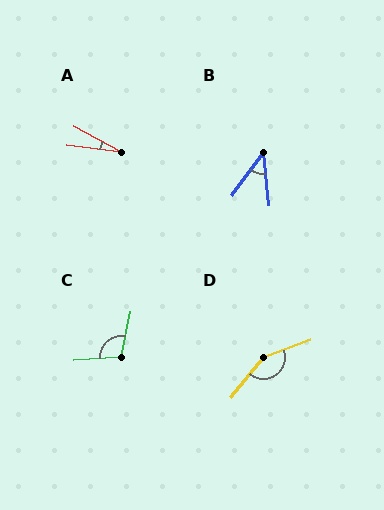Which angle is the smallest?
A, at approximately 22 degrees.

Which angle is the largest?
D, at approximately 150 degrees.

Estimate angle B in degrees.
Approximately 43 degrees.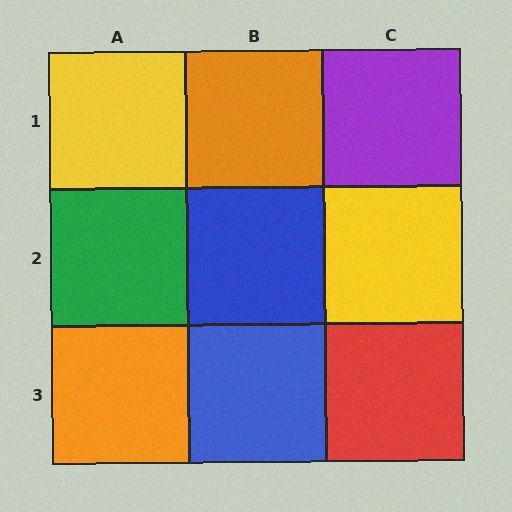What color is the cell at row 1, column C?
Purple.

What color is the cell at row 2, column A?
Green.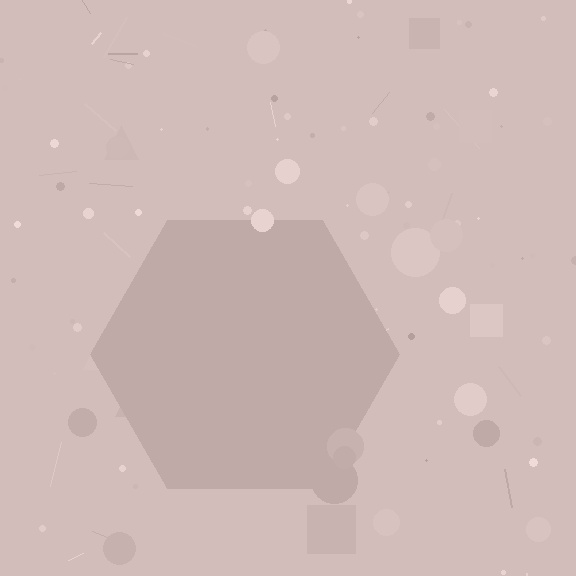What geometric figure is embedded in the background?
A hexagon is embedded in the background.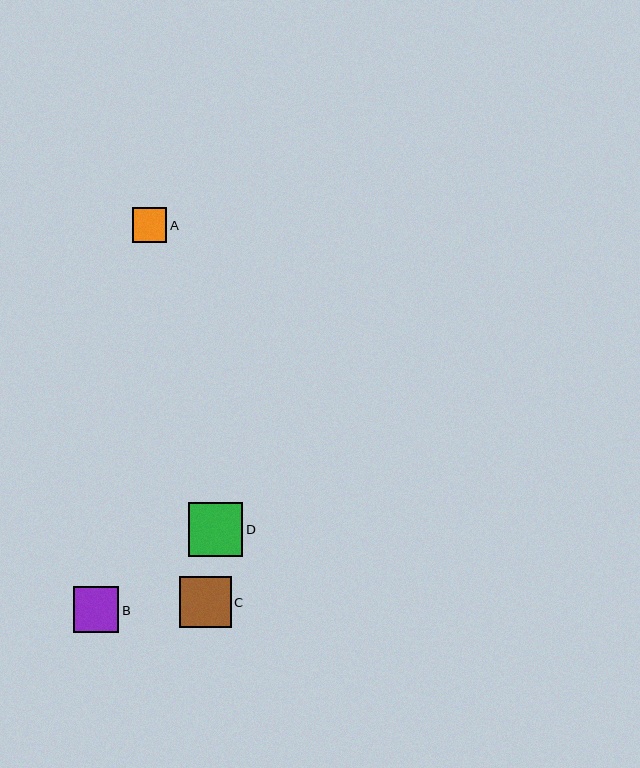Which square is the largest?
Square D is the largest with a size of approximately 55 pixels.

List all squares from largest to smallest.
From largest to smallest: D, C, B, A.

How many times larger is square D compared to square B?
Square D is approximately 1.2 times the size of square B.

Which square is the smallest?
Square A is the smallest with a size of approximately 35 pixels.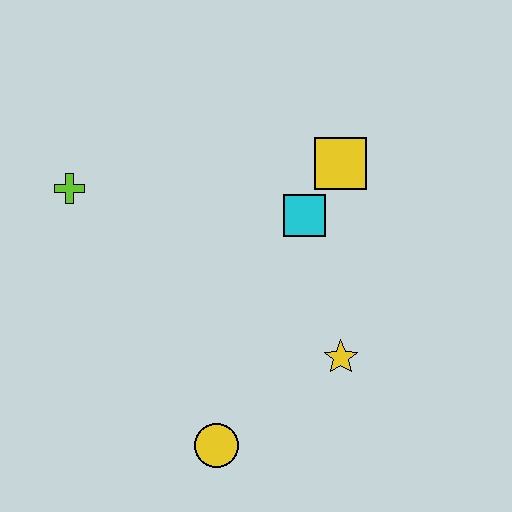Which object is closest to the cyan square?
The yellow square is closest to the cyan square.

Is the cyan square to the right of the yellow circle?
Yes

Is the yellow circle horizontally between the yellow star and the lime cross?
Yes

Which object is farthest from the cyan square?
The yellow circle is farthest from the cyan square.